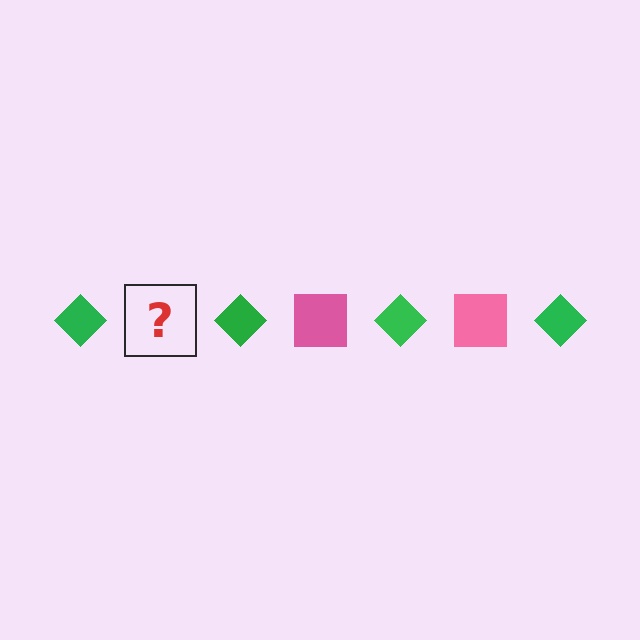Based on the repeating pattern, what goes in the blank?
The blank should be a pink square.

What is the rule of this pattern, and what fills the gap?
The rule is that the pattern alternates between green diamond and pink square. The gap should be filled with a pink square.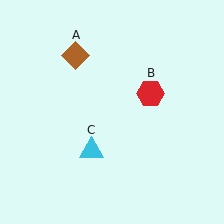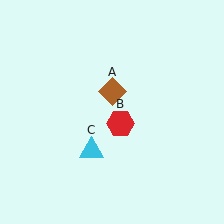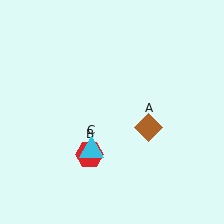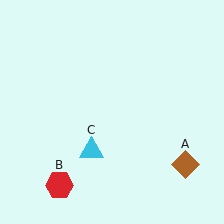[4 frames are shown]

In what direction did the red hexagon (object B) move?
The red hexagon (object B) moved down and to the left.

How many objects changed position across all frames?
2 objects changed position: brown diamond (object A), red hexagon (object B).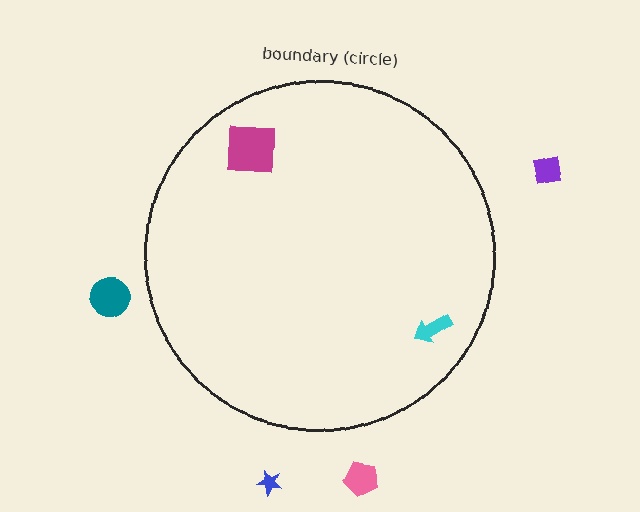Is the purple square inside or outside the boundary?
Outside.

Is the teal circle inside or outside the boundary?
Outside.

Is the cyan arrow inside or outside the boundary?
Inside.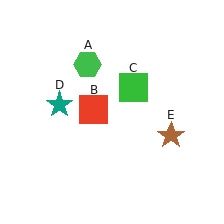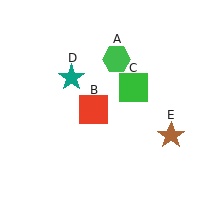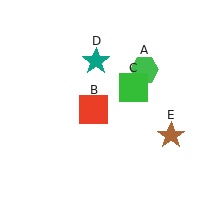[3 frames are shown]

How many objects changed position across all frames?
2 objects changed position: green hexagon (object A), teal star (object D).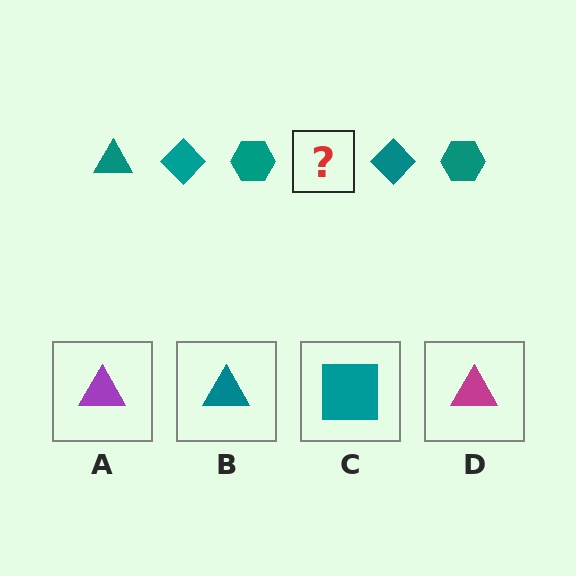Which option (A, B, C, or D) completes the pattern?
B.